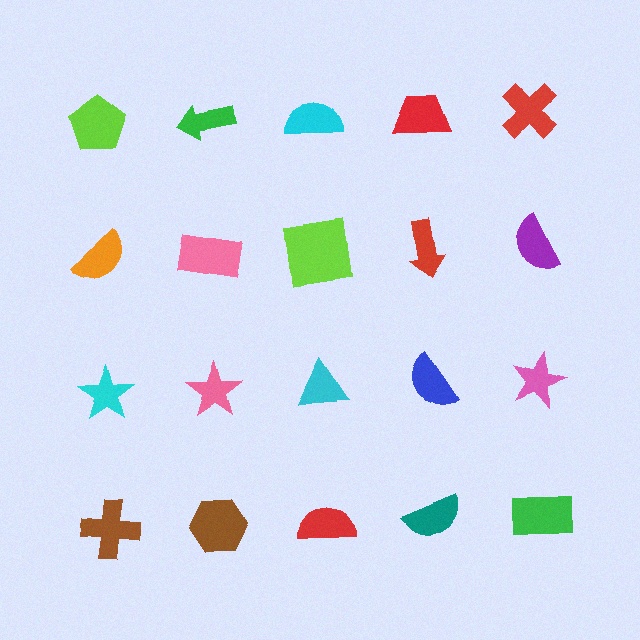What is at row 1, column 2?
A green arrow.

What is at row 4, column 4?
A teal semicircle.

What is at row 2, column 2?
A pink rectangle.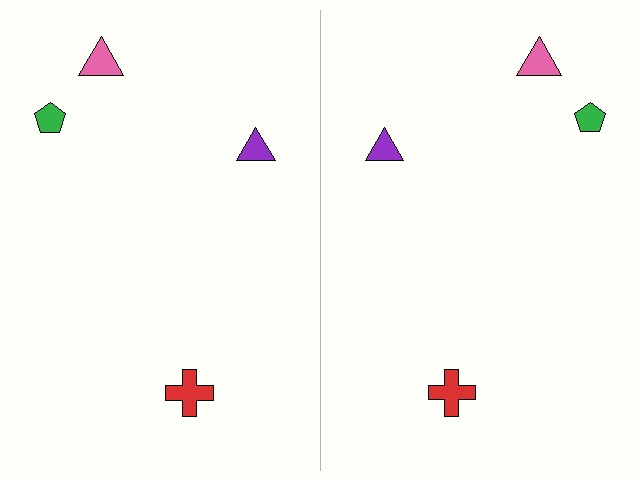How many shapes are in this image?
There are 8 shapes in this image.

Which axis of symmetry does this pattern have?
The pattern has a vertical axis of symmetry running through the center of the image.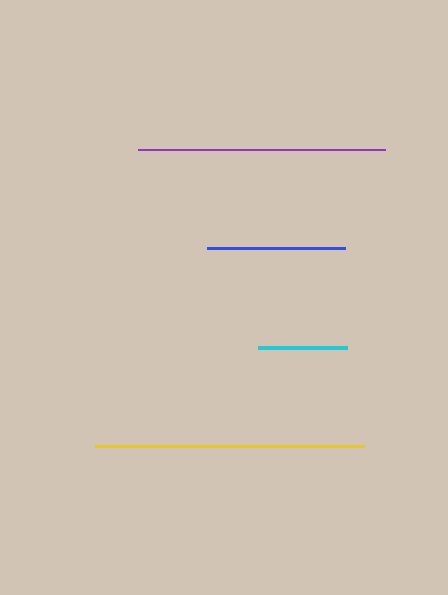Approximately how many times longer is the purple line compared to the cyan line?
The purple line is approximately 2.8 times the length of the cyan line.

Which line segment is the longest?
The yellow line is the longest at approximately 269 pixels.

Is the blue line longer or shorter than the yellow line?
The yellow line is longer than the blue line.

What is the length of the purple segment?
The purple segment is approximately 247 pixels long.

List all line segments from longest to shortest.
From longest to shortest: yellow, purple, blue, cyan.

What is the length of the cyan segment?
The cyan segment is approximately 90 pixels long.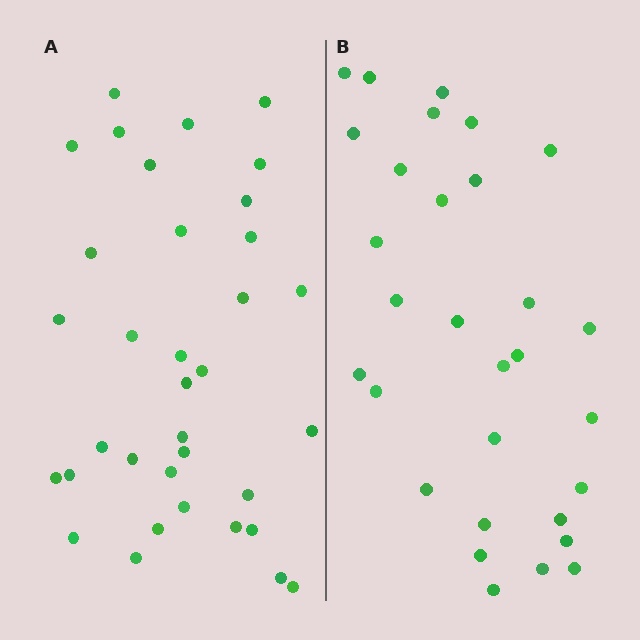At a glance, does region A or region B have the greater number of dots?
Region A (the left region) has more dots.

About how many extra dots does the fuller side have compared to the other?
Region A has about 5 more dots than region B.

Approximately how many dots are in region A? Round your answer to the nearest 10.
About 40 dots. (The exact count is 35, which rounds to 40.)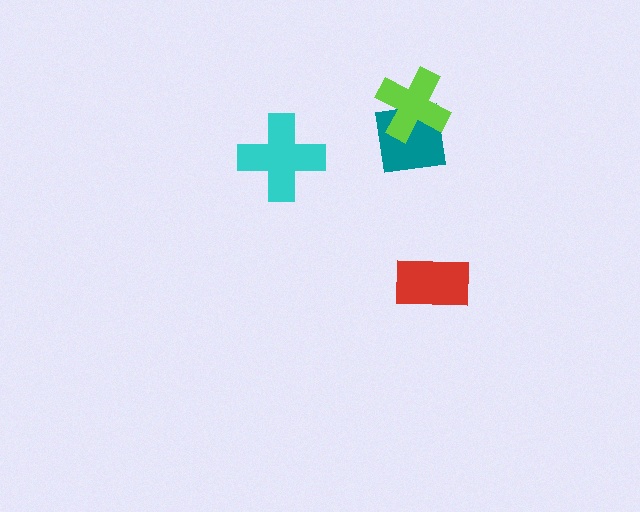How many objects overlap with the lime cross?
1 object overlaps with the lime cross.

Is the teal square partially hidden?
Yes, it is partially covered by another shape.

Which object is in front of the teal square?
The lime cross is in front of the teal square.